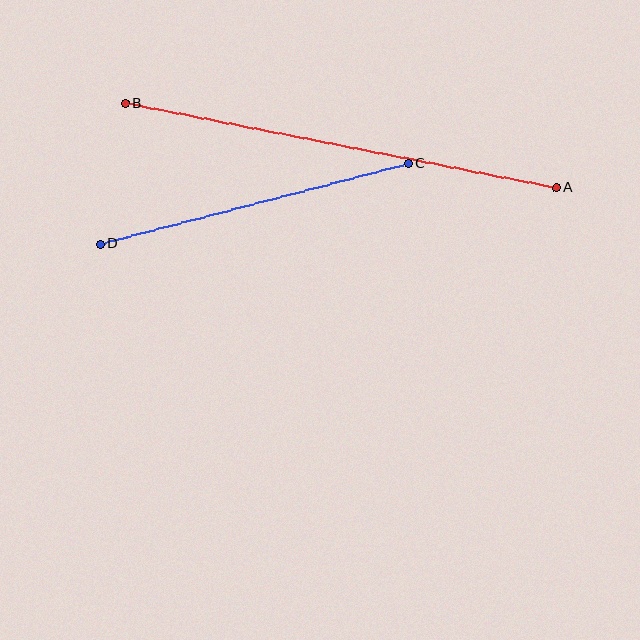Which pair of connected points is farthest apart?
Points A and B are farthest apart.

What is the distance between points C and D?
The distance is approximately 318 pixels.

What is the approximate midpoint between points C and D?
The midpoint is at approximately (254, 204) pixels.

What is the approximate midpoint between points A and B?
The midpoint is at approximately (341, 145) pixels.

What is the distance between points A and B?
The distance is approximately 439 pixels.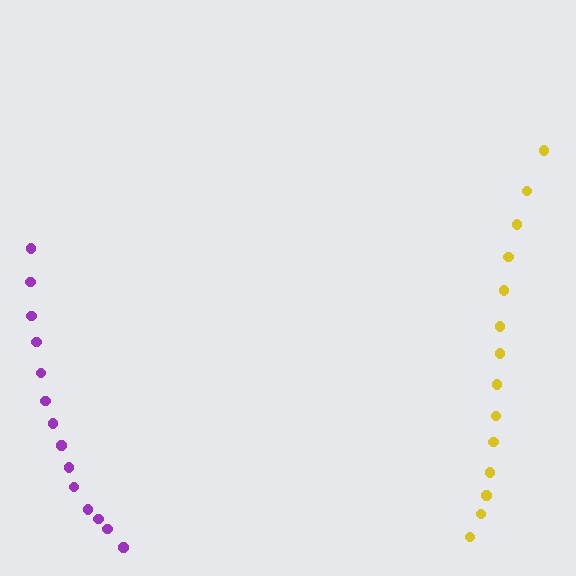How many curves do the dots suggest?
There are 2 distinct paths.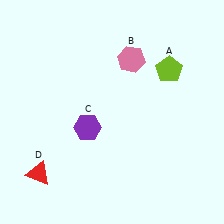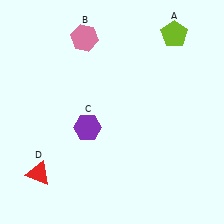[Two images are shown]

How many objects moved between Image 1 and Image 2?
2 objects moved between the two images.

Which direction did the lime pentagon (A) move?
The lime pentagon (A) moved up.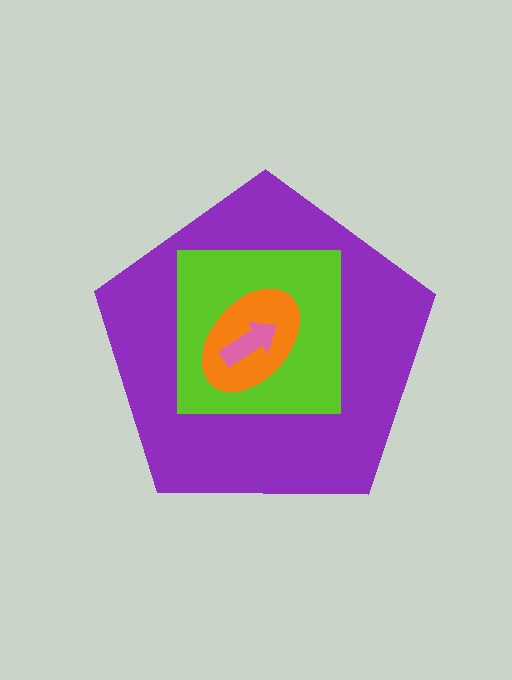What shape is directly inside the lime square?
The orange ellipse.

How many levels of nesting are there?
4.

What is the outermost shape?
The purple pentagon.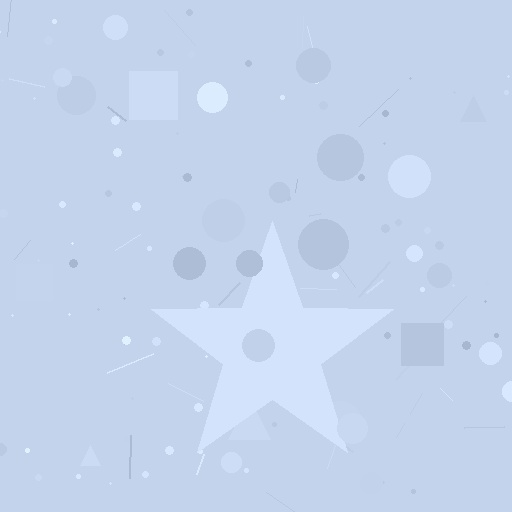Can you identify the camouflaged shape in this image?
The camouflaged shape is a star.